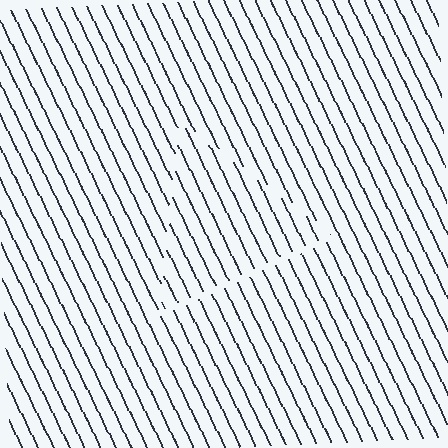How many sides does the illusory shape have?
3 sides — the line-ends trace a triangle.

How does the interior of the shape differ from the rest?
The interior of the shape contains the same grating, shifted by half a period — the contour is defined by the phase discontinuity where line-ends from the inner and outer gratings abut.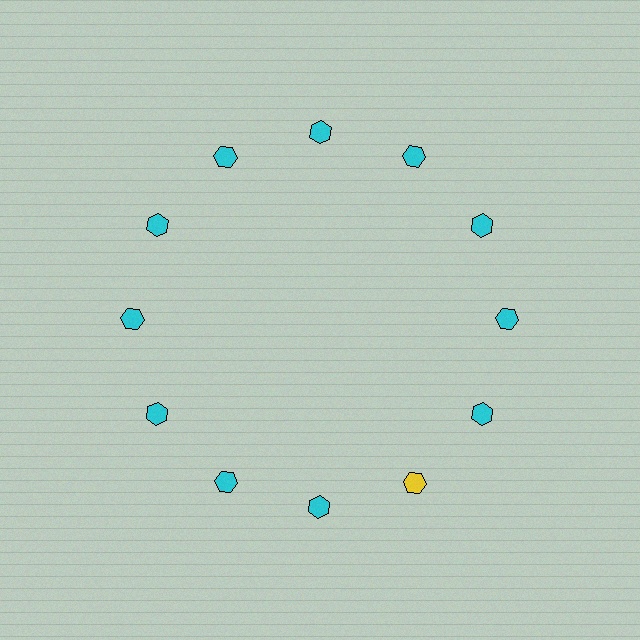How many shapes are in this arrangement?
There are 12 shapes arranged in a ring pattern.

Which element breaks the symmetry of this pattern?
The yellow hexagon at roughly the 5 o'clock position breaks the symmetry. All other shapes are cyan hexagons.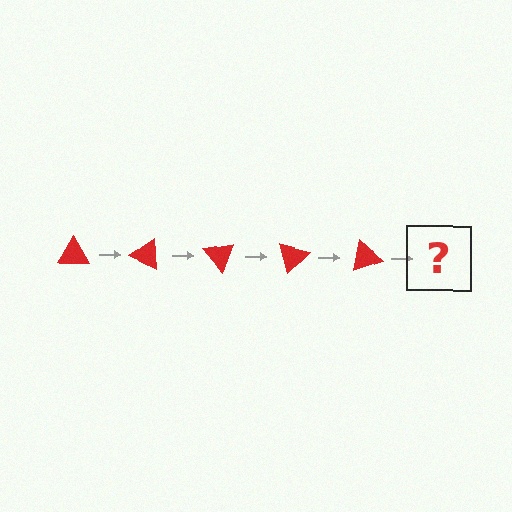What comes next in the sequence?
The next element should be a red triangle rotated 125 degrees.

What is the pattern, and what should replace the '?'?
The pattern is that the triangle rotates 25 degrees each step. The '?' should be a red triangle rotated 125 degrees.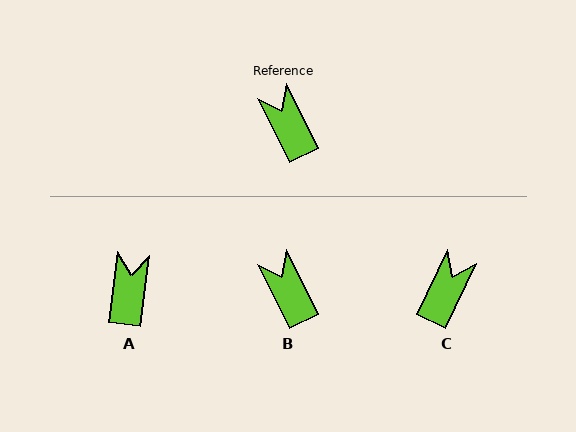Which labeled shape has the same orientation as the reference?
B.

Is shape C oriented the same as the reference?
No, it is off by about 52 degrees.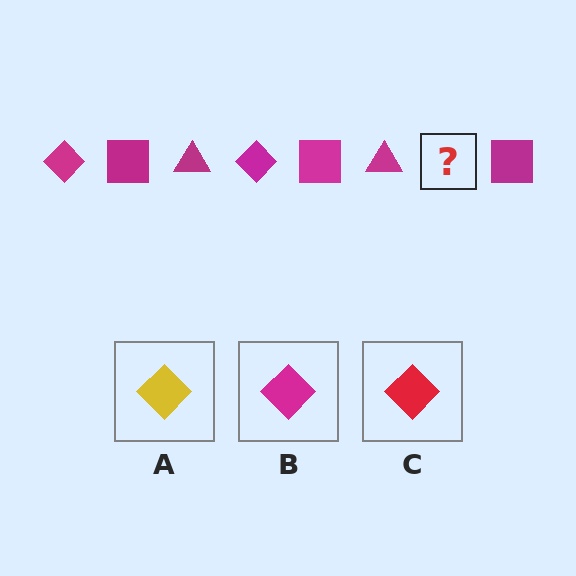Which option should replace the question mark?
Option B.